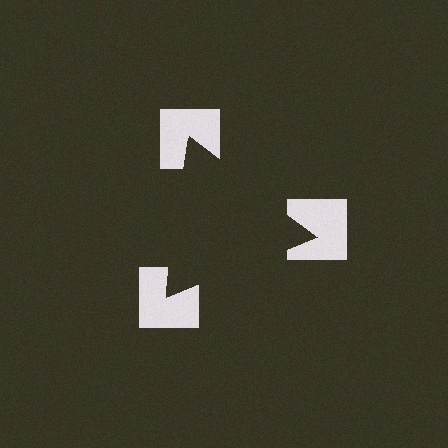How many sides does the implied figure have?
3 sides.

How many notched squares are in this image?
There are 3 — one at each vertex of the illusory triangle.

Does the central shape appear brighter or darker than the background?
It typically appears slightly darker than the background, even though no actual brightness change is drawn.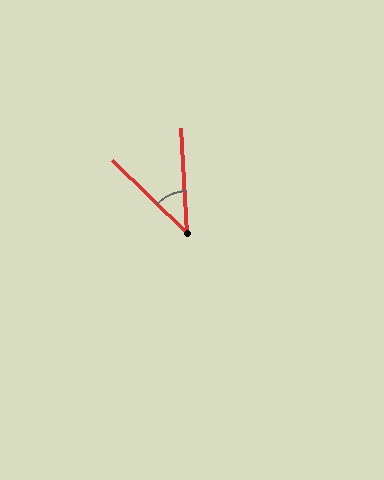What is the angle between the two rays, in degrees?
Approximately 43 degrees.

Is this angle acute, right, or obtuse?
It is acute.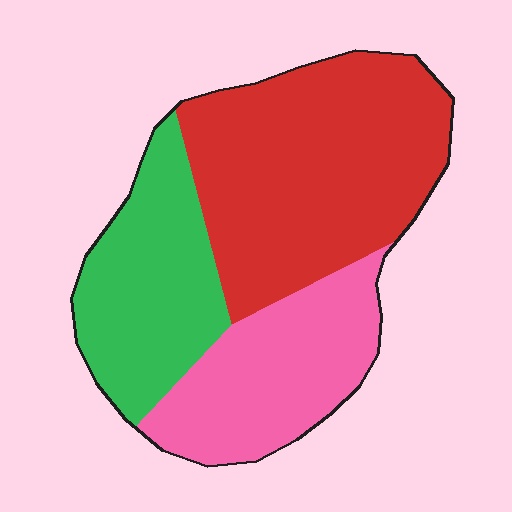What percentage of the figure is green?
Green covers roughly 25% of the figure.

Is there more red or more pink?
Red.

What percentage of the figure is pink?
Pink takes up about one quarter (1/4) of the figure.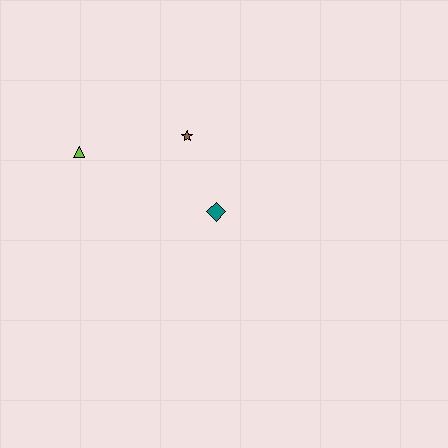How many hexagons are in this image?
There are no hexagons.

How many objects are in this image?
There are 3 objects.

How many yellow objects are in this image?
There are no yellow objects.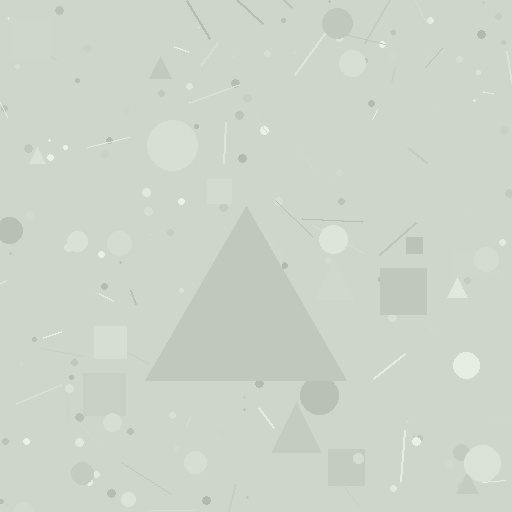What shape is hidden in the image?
A triangle is hidden in the image.